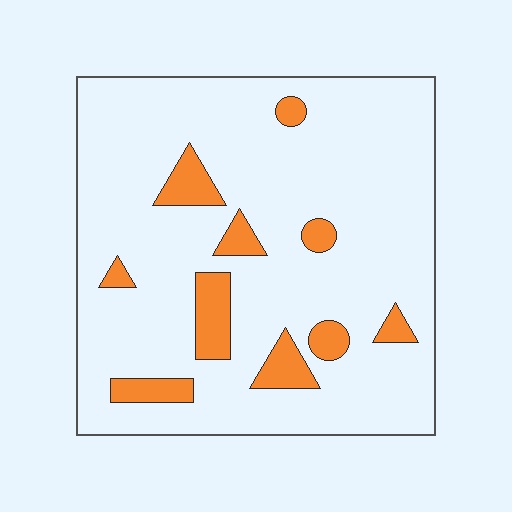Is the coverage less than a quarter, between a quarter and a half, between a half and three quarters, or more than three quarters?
Less than a quarter.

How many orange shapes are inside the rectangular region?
10.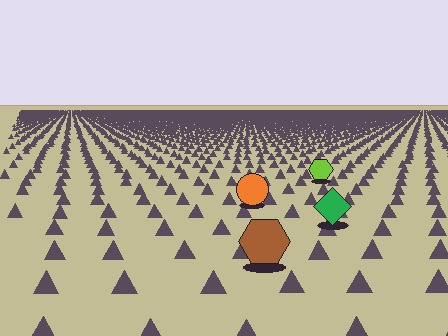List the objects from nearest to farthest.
From nearest to farthest: the brown hexagon, the green diamond, the orange circle, the lime hexagon.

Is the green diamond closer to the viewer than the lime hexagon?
Yes. The green diamond is closer — you can tell from the texture gradient: the ground texture is coarser near it.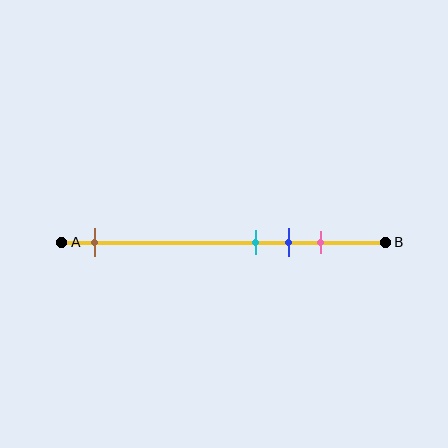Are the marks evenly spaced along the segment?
No, the marks are not evenly spaced.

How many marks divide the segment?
There are 4 marks dividing the segment.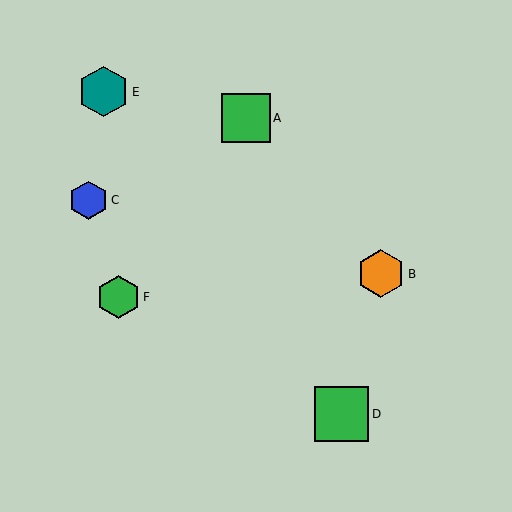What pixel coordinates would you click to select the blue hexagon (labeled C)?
Click at (89, 200) to select the blue hexagon C.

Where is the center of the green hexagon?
The center of the green hexagon is at (118, 297).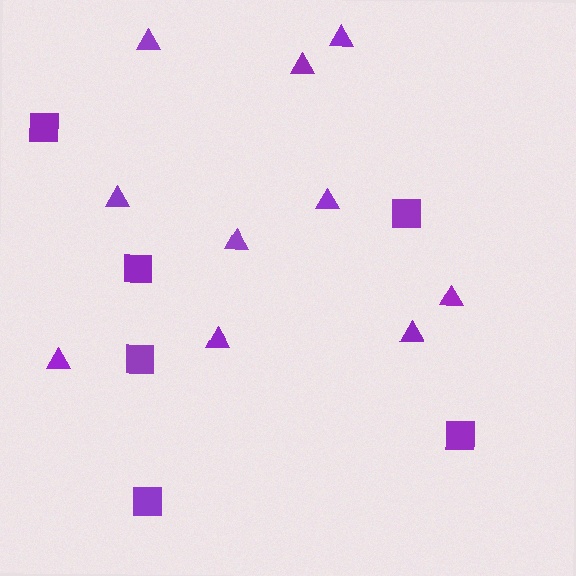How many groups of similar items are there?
There are 2 groups: one group of squares (6) and one group of triangles (10).